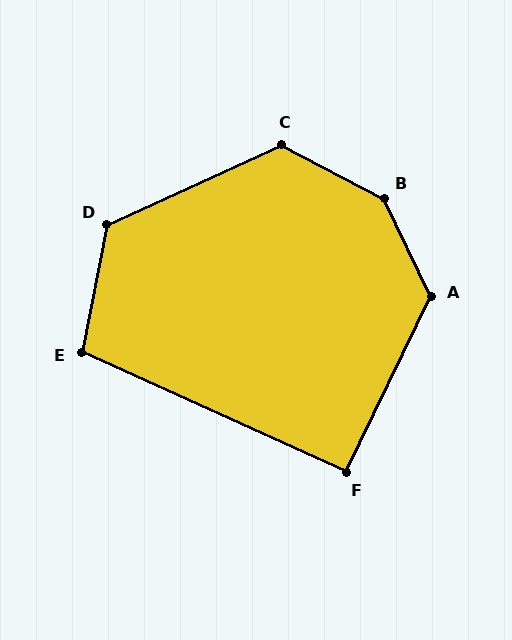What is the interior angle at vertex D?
Approximately 126 degrees (obtuse).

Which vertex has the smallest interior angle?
F, at approximately 91 degrees.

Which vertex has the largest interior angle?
B, at approximately 143 degrees.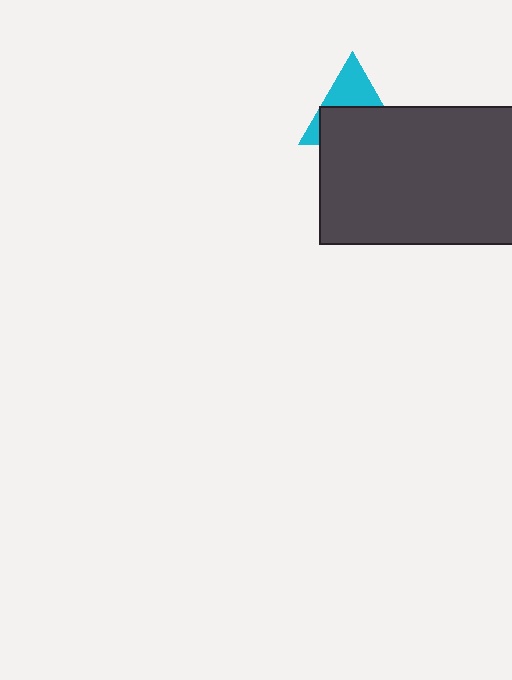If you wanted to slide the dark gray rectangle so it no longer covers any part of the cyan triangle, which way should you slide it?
Slide it down — that is the most direct way to separate the two shapes.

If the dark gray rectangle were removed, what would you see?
You would see the complete cyan triangle.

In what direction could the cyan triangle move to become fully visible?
The cyan triangle could move up. That would shift it out from behind the dark gray rectangle entirely.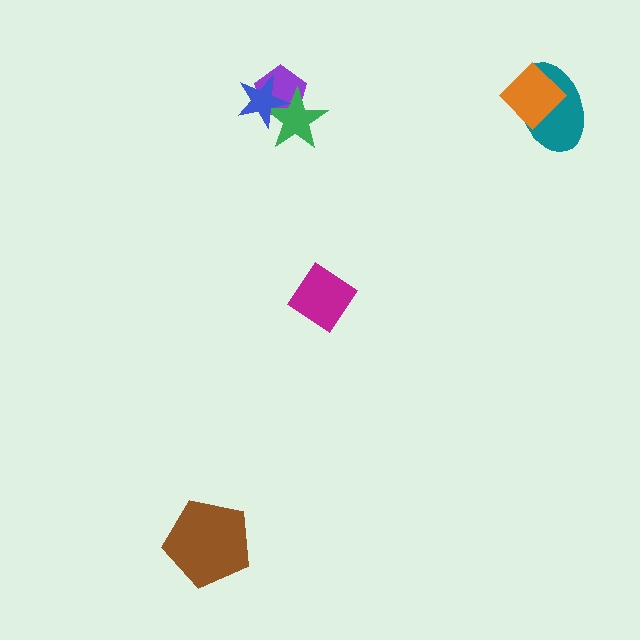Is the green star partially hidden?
Yes, it is partially covered by another shape.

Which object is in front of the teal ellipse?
The orange diamond is in front of the teal ellipse.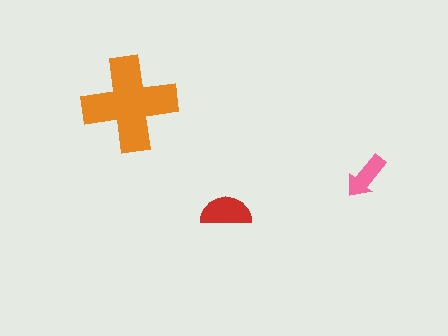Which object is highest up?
The orange cross is topmost.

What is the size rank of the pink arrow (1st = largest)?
3rd.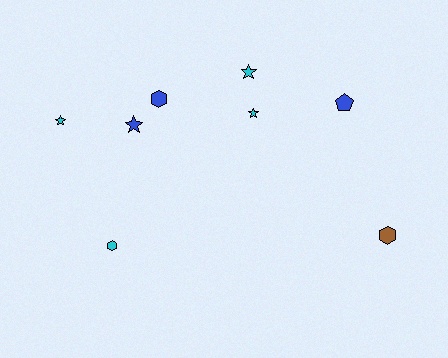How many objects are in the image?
There are 8 objects.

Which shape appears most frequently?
Star, with 4 objects.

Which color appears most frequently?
Cyan, with 4 objects.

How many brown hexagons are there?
There is 1 brown hexagon.